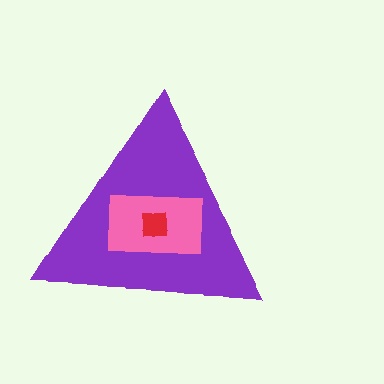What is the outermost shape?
The purple triangle.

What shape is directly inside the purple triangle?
The pink rectangle.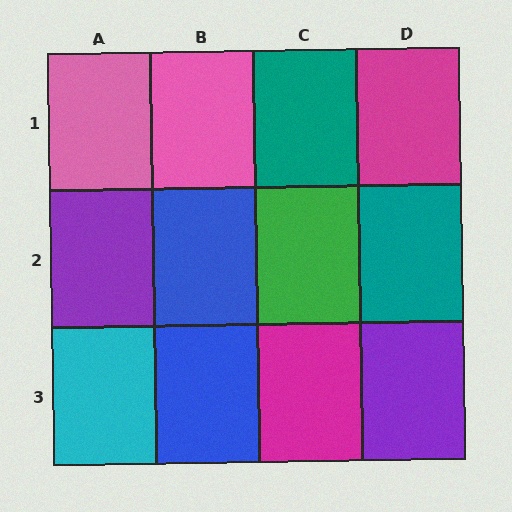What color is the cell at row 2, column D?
Teal.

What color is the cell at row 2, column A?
Purple.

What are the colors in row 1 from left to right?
Pink, pink, teal, magenta.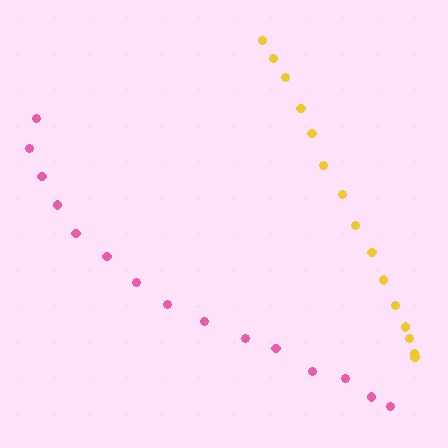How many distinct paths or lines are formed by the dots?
There are 2 distinct paths.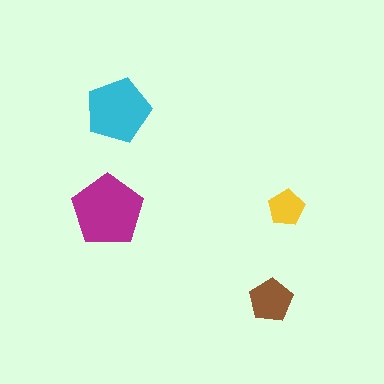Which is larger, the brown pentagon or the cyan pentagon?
The cyan one.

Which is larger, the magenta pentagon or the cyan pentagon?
The magenta one.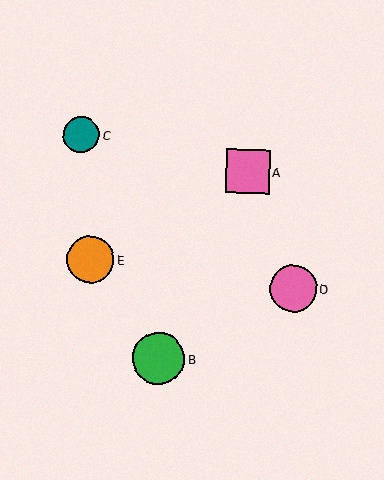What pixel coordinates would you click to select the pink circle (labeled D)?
Click at (293, 289) to select the pink circle D.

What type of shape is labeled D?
Shape D is a pink circle.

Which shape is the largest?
The green circle (labeled B) is the largest.